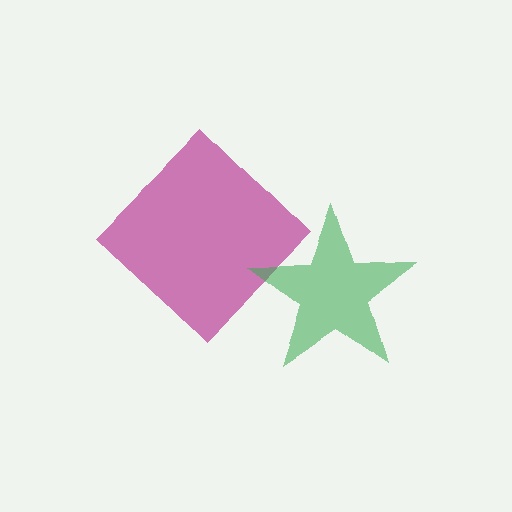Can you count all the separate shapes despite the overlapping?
Yes, there are 2 separate shapes.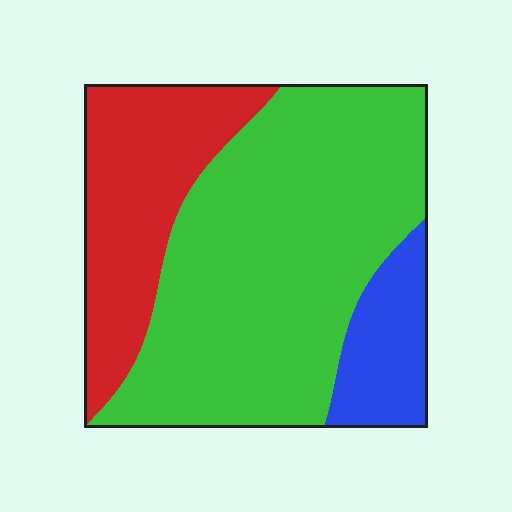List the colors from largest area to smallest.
From largest to smallest: green, red, blue.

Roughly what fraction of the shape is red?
Red takes up about one quarter (1/4) of the shape.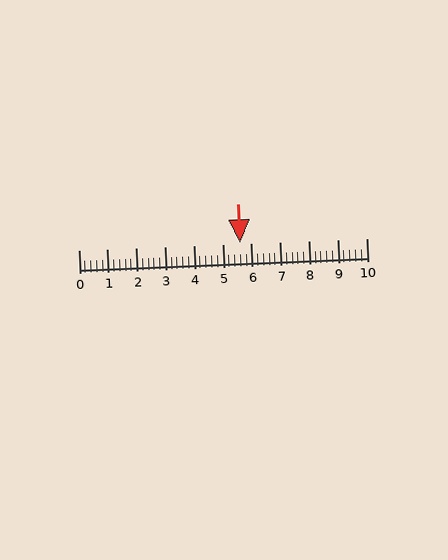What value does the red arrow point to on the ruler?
The red arrow points to approximately 5.6.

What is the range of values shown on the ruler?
The ruler shows values from 0 to 10.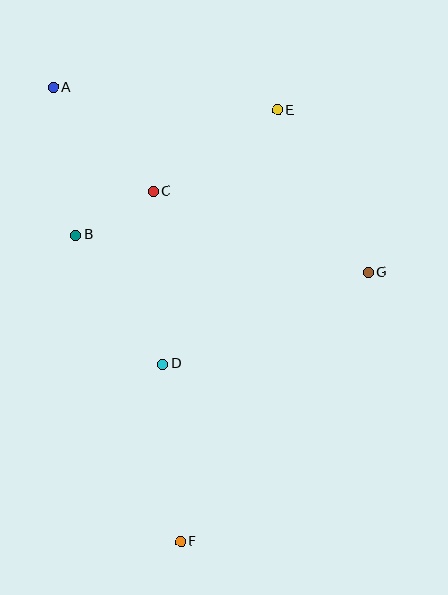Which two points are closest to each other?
Points B and C are closest to each other.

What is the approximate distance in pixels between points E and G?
The distance between E and G is approximately 186 pixels.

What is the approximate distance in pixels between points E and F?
The distance between E and F is approximately 442 pixels.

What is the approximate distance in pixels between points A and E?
The distance between A and E is approximately 226 pixels.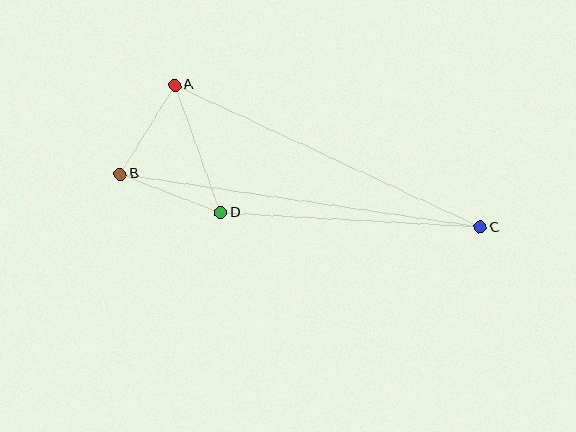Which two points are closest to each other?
Points A and B are closest to each other.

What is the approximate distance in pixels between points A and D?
The distance between A and D is approximately 135 pixels.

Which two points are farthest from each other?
Points B and C are farthest from each other.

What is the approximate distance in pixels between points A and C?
The distance between A and C is approximately 337 pixels.